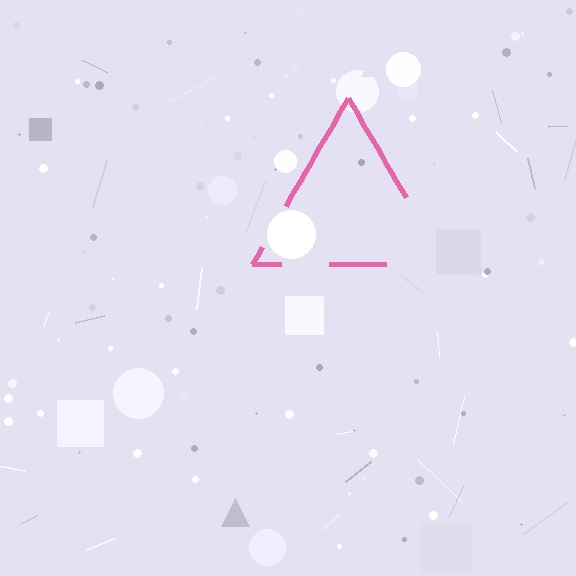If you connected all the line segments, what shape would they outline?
They would outline a triangle.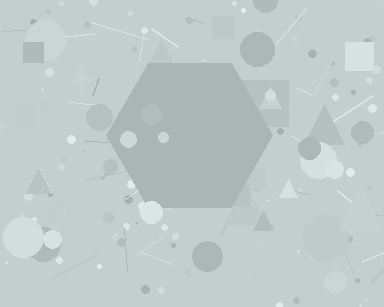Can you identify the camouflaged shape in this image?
The camouflaged shape is a hexagon.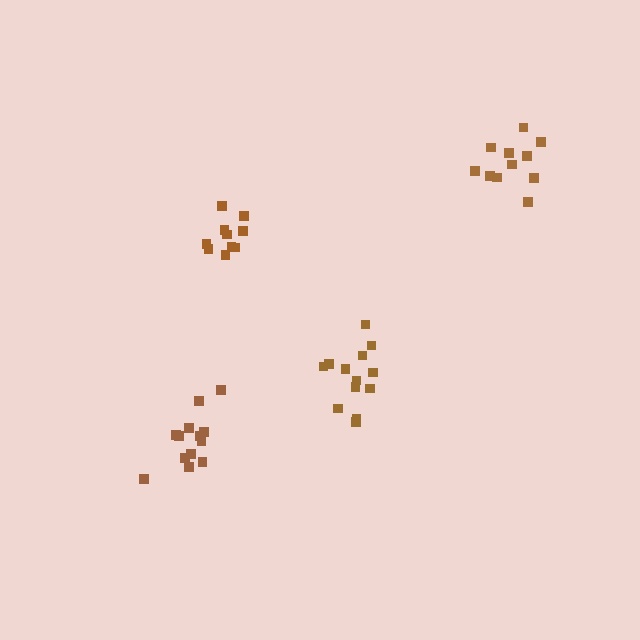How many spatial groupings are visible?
There are 4 spatial groupings.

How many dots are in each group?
Group 1: 13 dots, Group 2: 13 dots, Group 3: 11 dots, Group 4: 10 dots (47 total).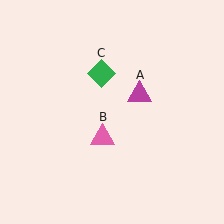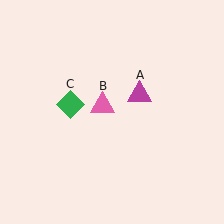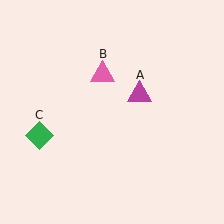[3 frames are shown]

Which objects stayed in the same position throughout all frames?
Magenta triangle (object A) remained stationary.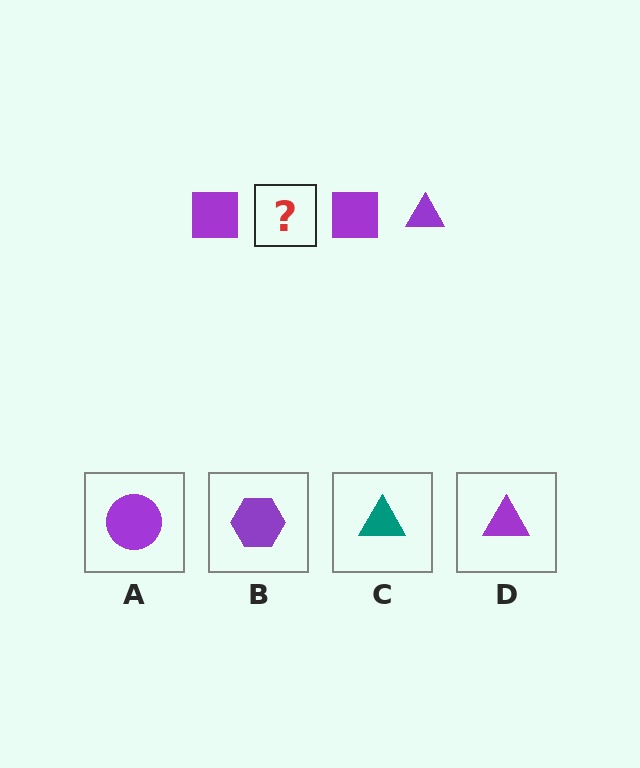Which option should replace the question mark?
Option D.